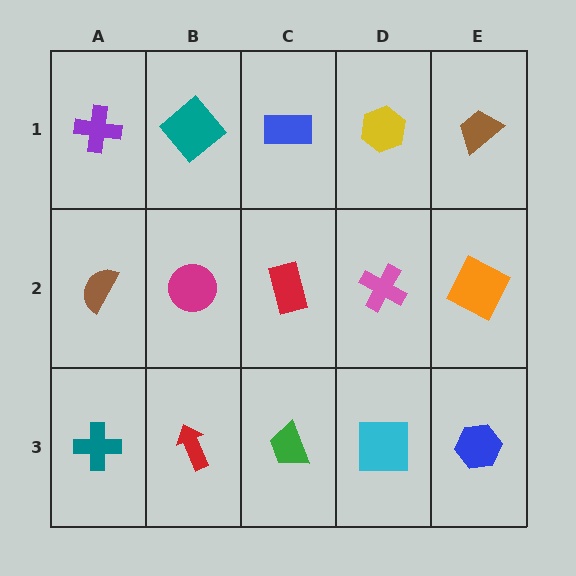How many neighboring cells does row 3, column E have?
2.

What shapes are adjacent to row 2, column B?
A teal diamond (row 1, column B), a red arrow (row 3, column B), a brown semicircle (row 2, column A), a red rectangle (row 2, column C).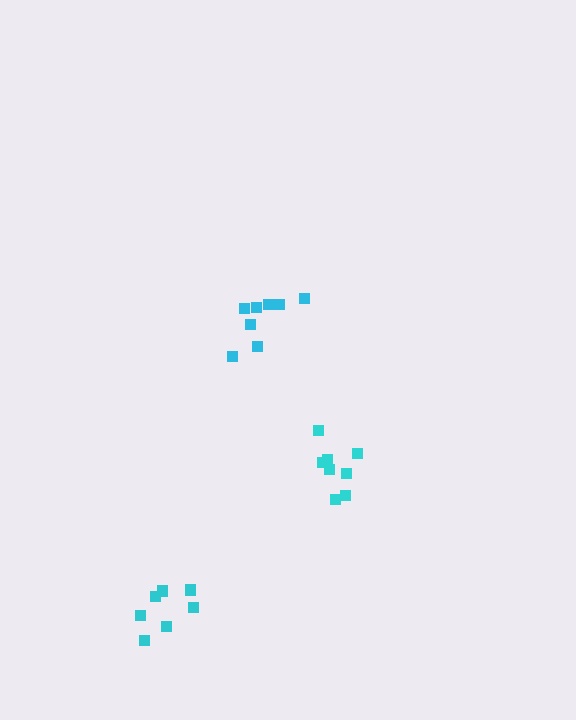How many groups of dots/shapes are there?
There are 3 groups.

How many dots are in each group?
Group 1: 7 dots, Group 2: 8 dots, Group 3: 8 dots (23 total).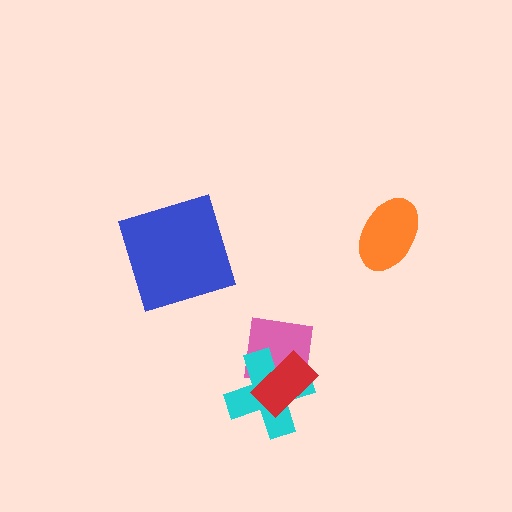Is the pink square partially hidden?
Yes, it is partially covered by another shape.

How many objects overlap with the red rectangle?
2 objects overlap with the red rectangle.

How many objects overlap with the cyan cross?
2 objects overlap with the cyan cross.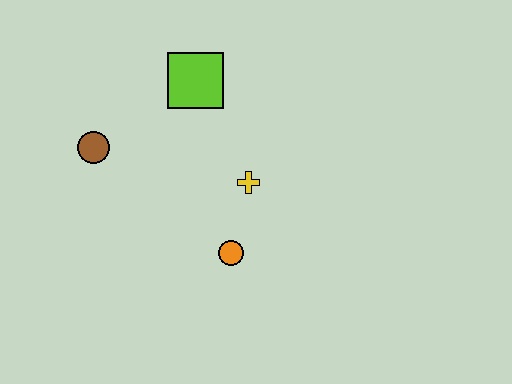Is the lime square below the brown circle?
No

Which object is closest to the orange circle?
The yellow cross is closest to the orange circle.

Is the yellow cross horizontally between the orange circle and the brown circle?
No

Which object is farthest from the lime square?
The orange circle is farthest from the lime square.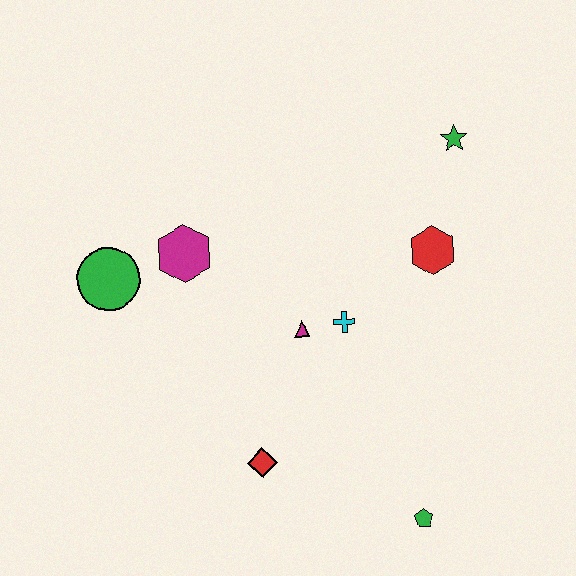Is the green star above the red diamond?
Yes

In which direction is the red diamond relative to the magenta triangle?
The red diamond is below the magenta triangle.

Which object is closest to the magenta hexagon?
The green circle is closest to the magenta hexagon.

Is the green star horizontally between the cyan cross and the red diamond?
No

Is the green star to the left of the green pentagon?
No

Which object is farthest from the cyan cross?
The green circle is farthest from the cyan cross.